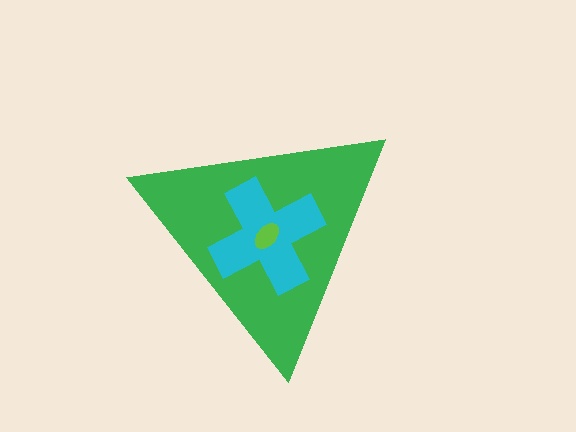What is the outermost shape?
The green triangle.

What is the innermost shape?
The lime ellipse.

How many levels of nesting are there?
3.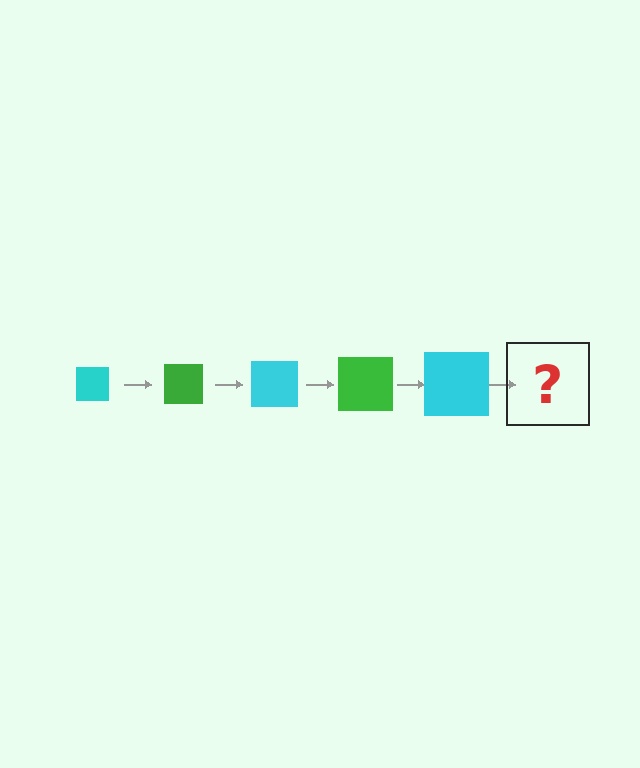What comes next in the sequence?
The next element should be a green square, larger than the previous one.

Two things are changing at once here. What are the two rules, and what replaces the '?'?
The two rules are that the square grows larger each step and the color cycles through cyan and green. The '?' should be a green square, larger than the previous one.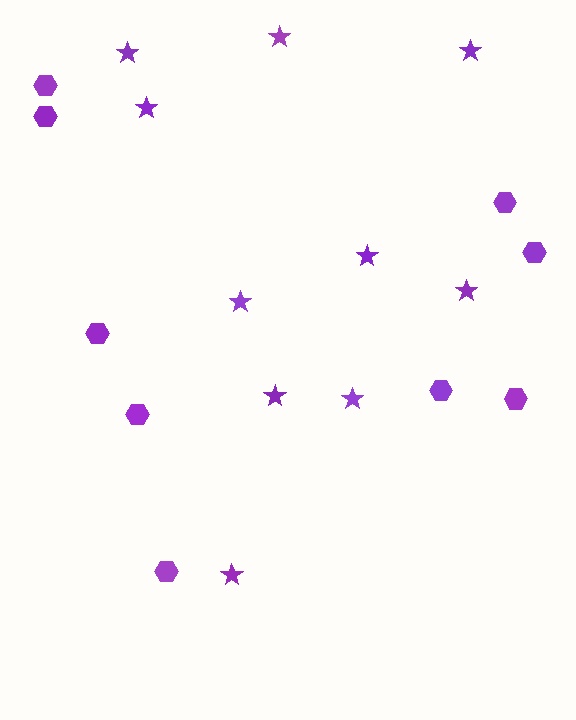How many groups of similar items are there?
There are 2 groups: one group of stars (10) and one group of hexagons (9).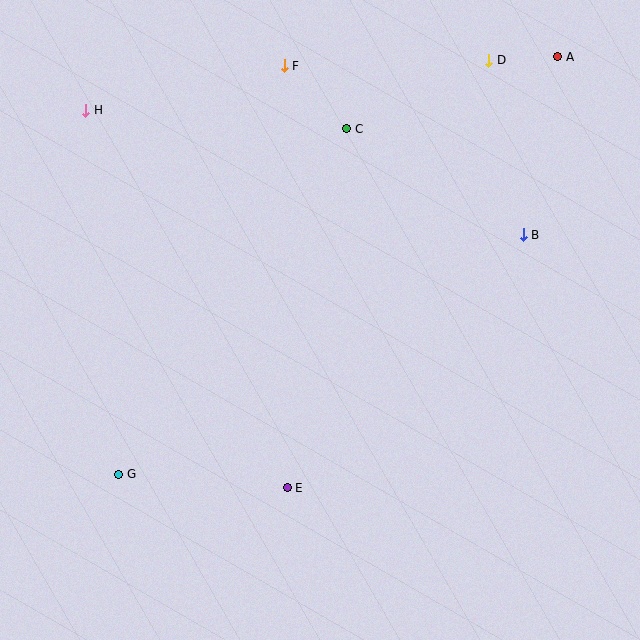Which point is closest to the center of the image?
Point E at (287, 488) is closest to the center.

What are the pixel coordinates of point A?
Point A is at (558, 57).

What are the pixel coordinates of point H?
Point H is at (86, 110).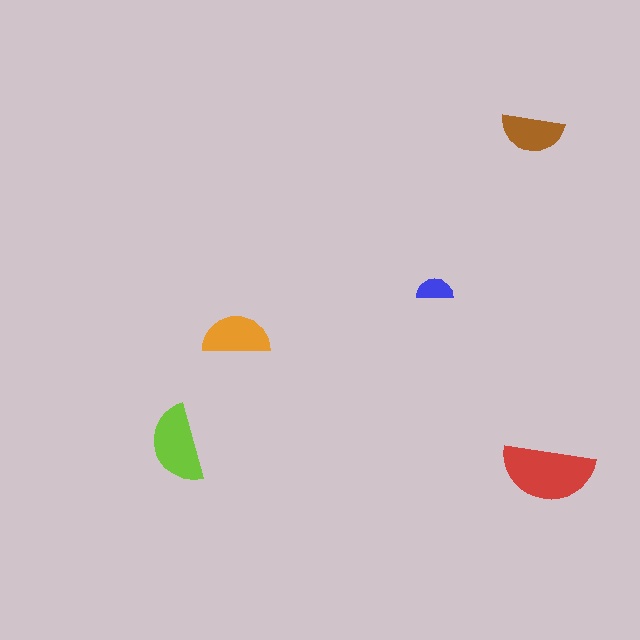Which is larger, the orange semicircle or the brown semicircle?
The orange one.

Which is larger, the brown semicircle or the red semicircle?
The red one.